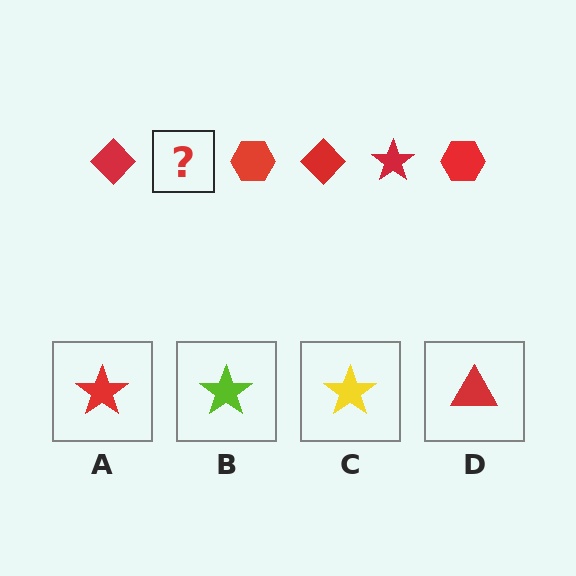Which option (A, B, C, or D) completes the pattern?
A.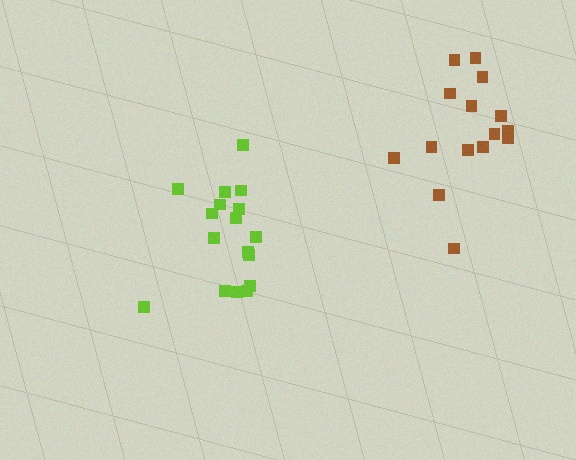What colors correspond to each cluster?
The clusters are colored: lime, brown.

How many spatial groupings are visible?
There are 2 spatial groupings.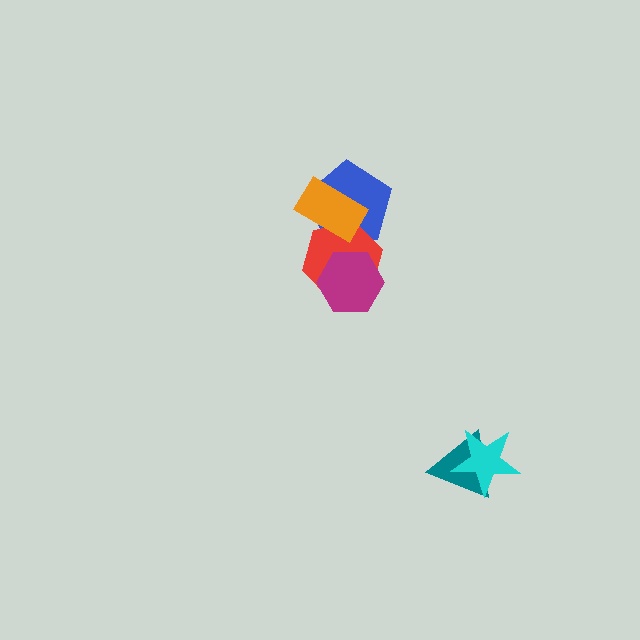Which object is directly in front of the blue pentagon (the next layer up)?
The red hexagon is directly in front of the blue pentagon.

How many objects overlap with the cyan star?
1 object overlaps with the cyan star.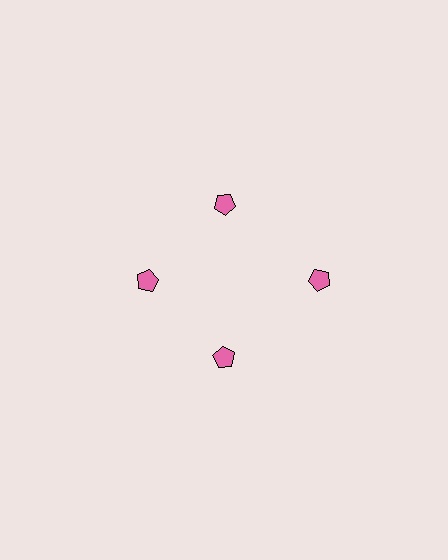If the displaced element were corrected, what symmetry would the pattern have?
It would have 4-fold rotational symmetry — the pattern would map onto itself every 90 degrees.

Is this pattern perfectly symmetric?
No. The 4 pink pentagons are arranged in a ring, but one element near the 3 o'clock position is pushed outward from the center, breaking the 4-fold rotational symmetry.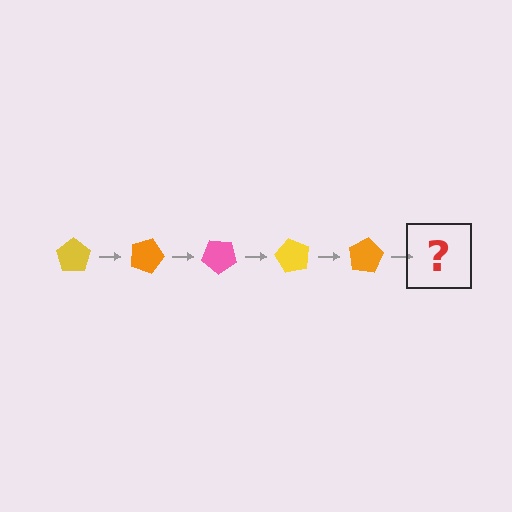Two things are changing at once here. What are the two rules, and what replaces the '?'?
The two rules are that it rotates 20 degrees each step and the color cycles through yellow, orange, and pink. The '?' should be a pink pentagon, rotated 100 degrees from the start.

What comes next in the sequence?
The next element should be a pink pentagon, rotated 100 degrees from the start.